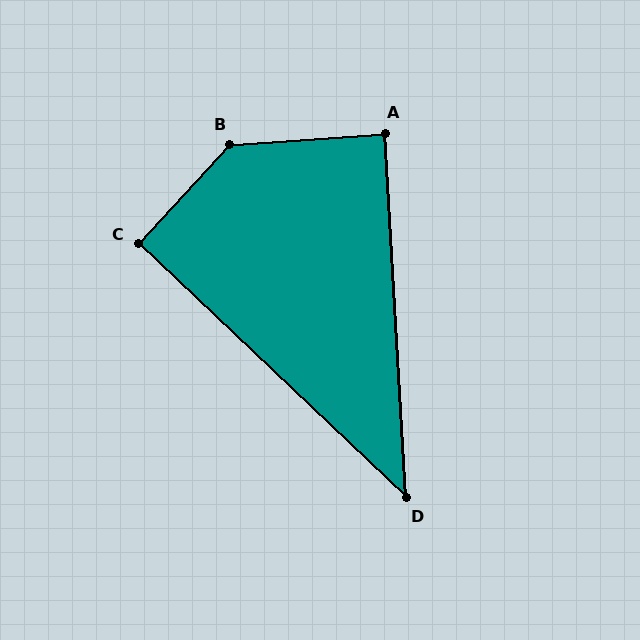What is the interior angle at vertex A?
Approximately 89 degrees (approximately right).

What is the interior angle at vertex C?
Approximately 91 degrees (approximately right).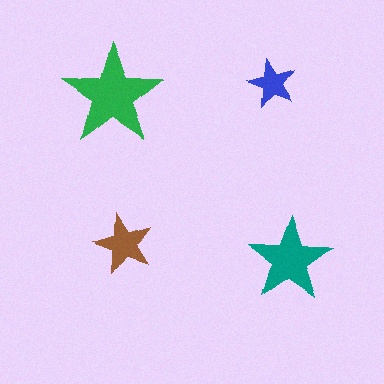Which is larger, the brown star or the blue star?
The brown one.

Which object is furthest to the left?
The green star is leftmost.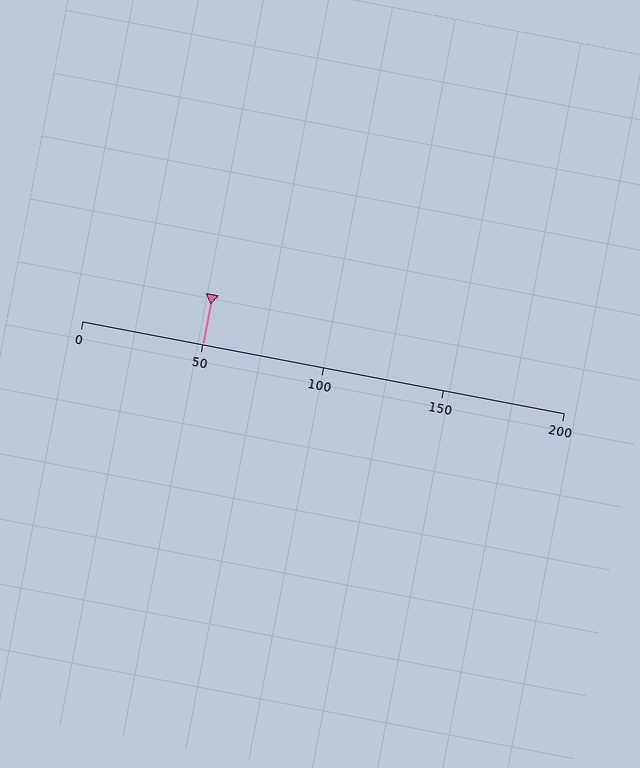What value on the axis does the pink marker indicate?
The marker indicates approximately 50.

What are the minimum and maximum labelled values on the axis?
The axis runs from 0 to 200.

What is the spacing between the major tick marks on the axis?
The major ticks are spaced 50 apart.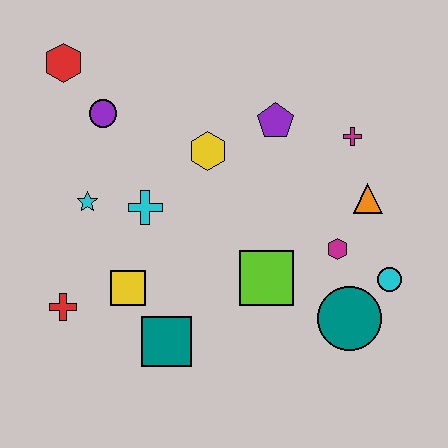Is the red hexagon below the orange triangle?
No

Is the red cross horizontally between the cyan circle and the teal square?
No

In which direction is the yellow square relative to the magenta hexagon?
The yellow square is to the left of the magenta hexagon.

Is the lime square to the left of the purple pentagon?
Yes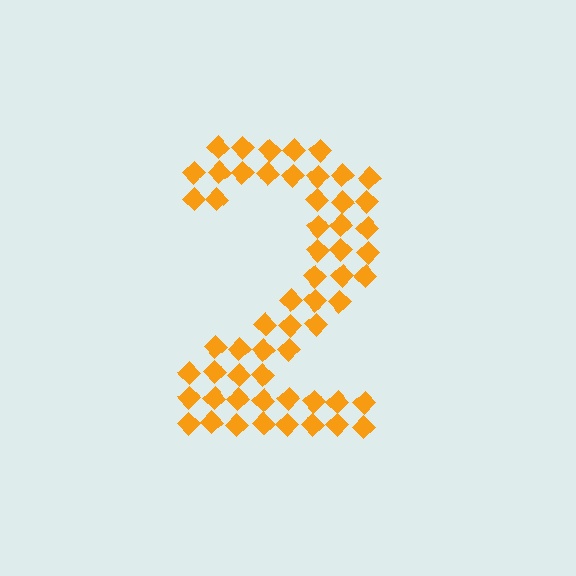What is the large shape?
The large shape is the digit 2.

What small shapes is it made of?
It is made of small diamonds.